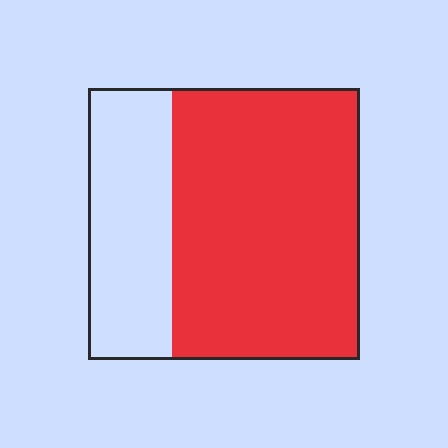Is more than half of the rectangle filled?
Yes.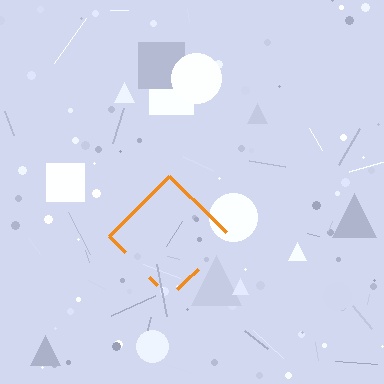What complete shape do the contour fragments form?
The contour fragments form a diamond.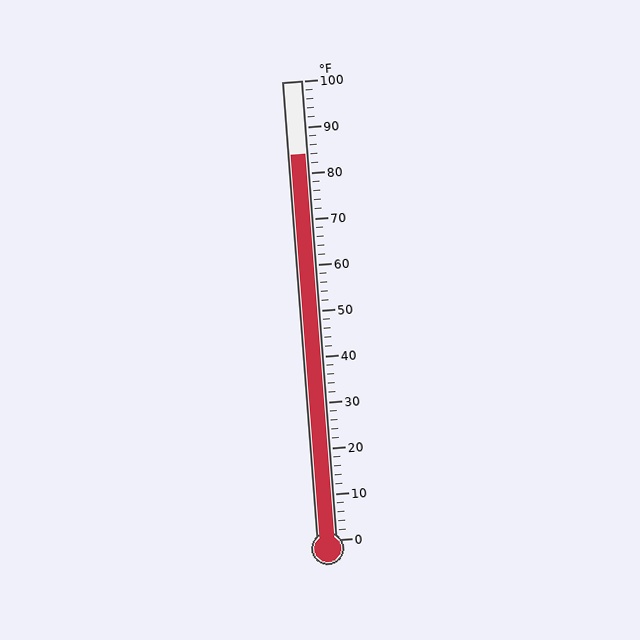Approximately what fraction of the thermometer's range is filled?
The thermometer is filled to approximately 85% of its range.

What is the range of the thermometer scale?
The thermometer scale ranges from 0°F to 100°F.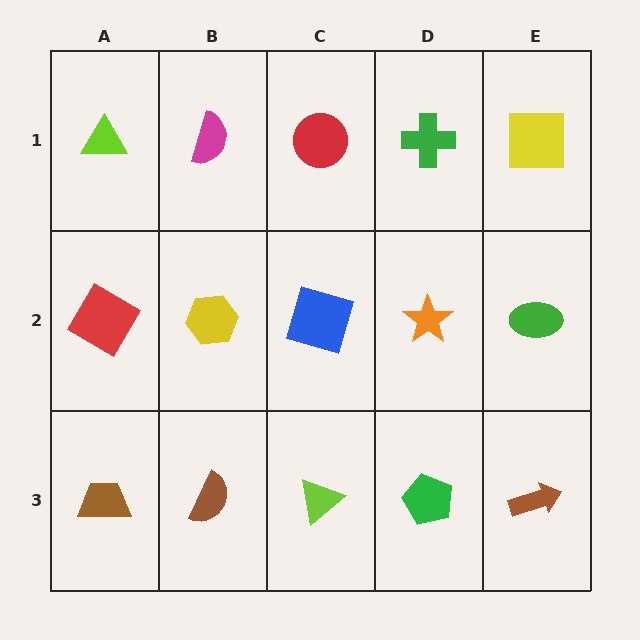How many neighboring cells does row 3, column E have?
2.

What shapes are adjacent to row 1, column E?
A green ellipse (row 2, column E), a green cross (row 1, column D).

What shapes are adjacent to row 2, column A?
A lime triangle (row 1, column A), a brown trapezoid (row 3, column A), a yellow hexagon (row 2, column B).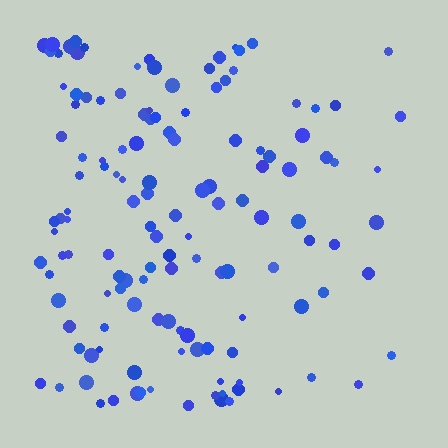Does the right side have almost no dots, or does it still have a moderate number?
Still a moderate number, just noticeably fewer than the left.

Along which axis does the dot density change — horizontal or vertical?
Horizontal.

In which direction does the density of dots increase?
From right to left, with the left side densest.